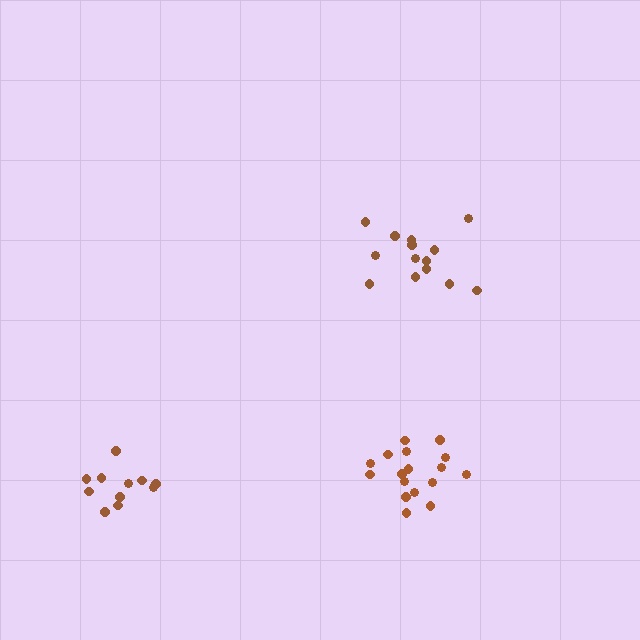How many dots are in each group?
Group 1: 14 dots, Group 2: 11 dots, Group 3: 17 dots (42 total).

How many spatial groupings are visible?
There are 3 spatial groupings.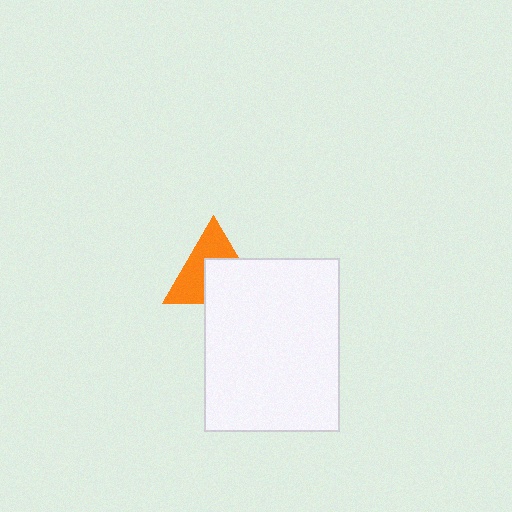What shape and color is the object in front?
The object in front is a white rectangle.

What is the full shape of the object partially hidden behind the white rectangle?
The partially hidden object is an orange triangle.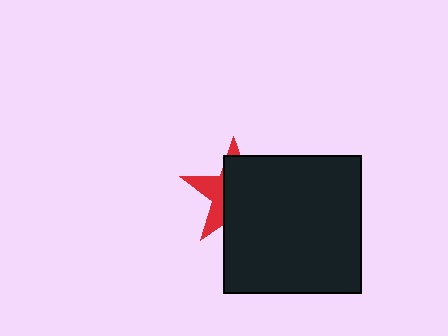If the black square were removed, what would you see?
You would see the complete red star.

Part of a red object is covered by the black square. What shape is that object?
It is a star.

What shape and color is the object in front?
The object in front is a black square.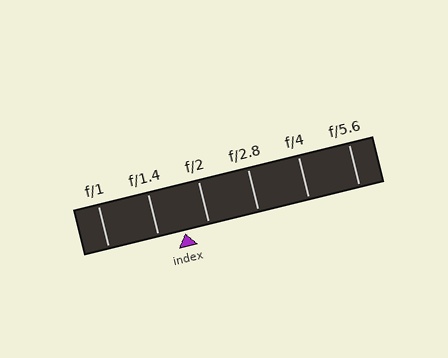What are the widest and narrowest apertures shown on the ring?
The widest aperture shown is f/1 and the narrowest is f/5.6.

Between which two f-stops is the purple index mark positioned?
The index mark is between f/1.4 and f/2.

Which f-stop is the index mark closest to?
The index mark is closest to f/2.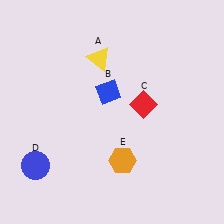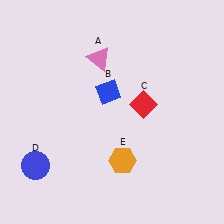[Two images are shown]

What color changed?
The triangle (A) changed from yellow in Image 1 to pink in Image 2.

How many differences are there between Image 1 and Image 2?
There is 1 difference between the two images.